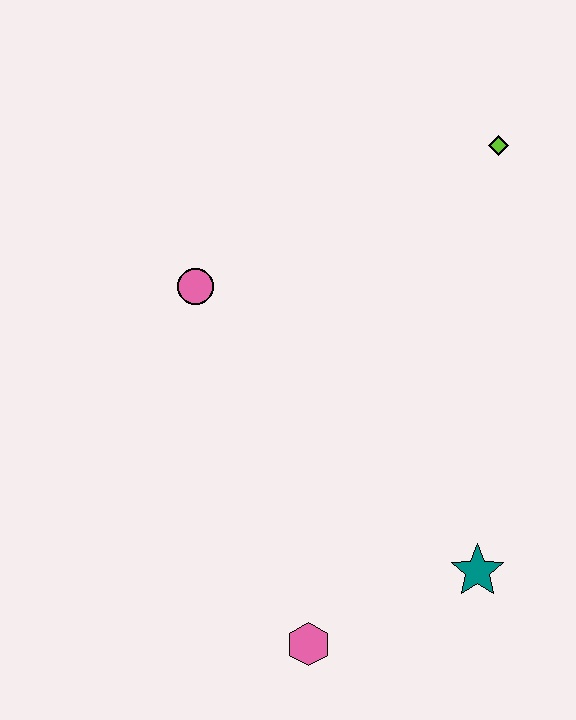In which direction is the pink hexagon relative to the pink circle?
The pink hexagon is below the pink circle.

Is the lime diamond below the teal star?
No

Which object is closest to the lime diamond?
The pink circle is closest to the lime diamond.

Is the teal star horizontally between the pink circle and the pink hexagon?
No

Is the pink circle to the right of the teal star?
No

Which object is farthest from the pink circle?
The teal star is farthest from the pink circle.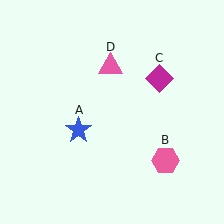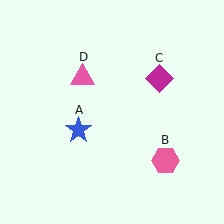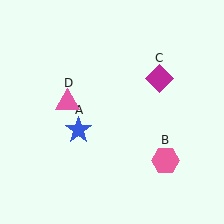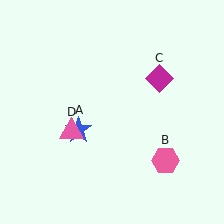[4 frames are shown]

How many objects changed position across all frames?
1 object changed position: pink triangle (object D).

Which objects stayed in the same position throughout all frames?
Blue star (object A) and pink hexagon (object B) and magenta diamond (object C) remained stationary.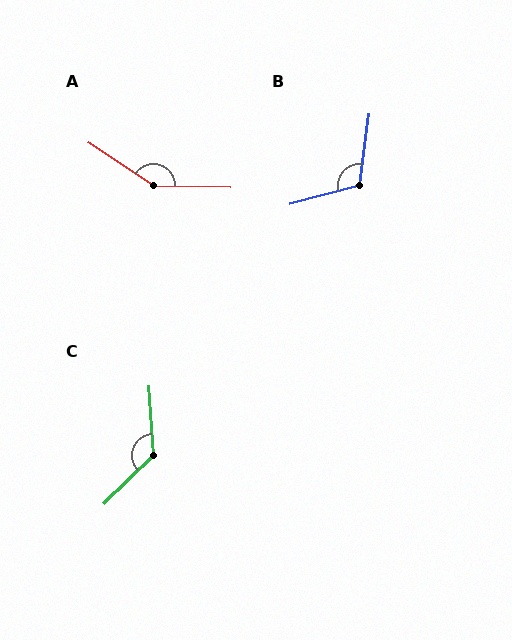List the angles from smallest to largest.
B (112°), C (131°), A (148°).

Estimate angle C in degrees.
Approximately 131 degrees.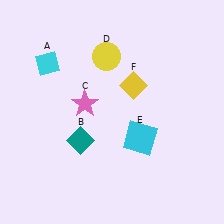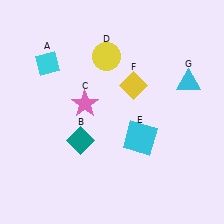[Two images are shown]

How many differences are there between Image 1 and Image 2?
There is 1 difference between the two images.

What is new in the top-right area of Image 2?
A cyan triangle (G) was added in the top-right area of Image 2.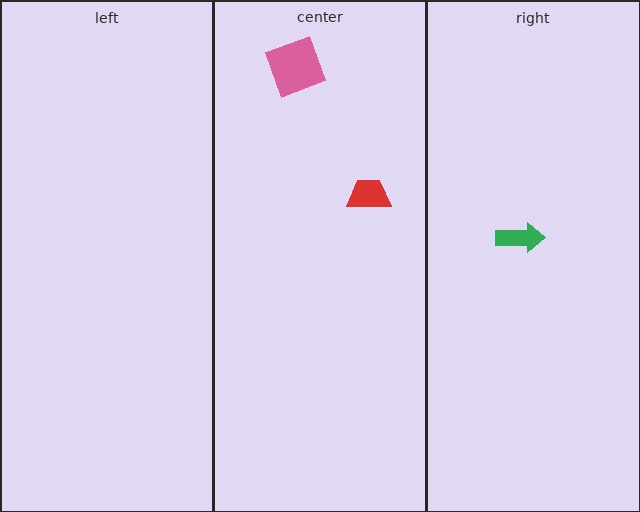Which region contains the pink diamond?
The center region.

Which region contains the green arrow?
The right region.